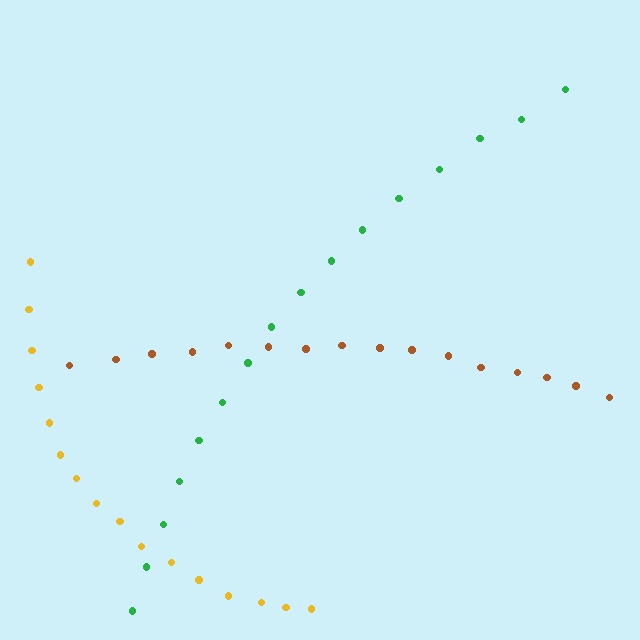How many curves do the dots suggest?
There are 3 distinct paths.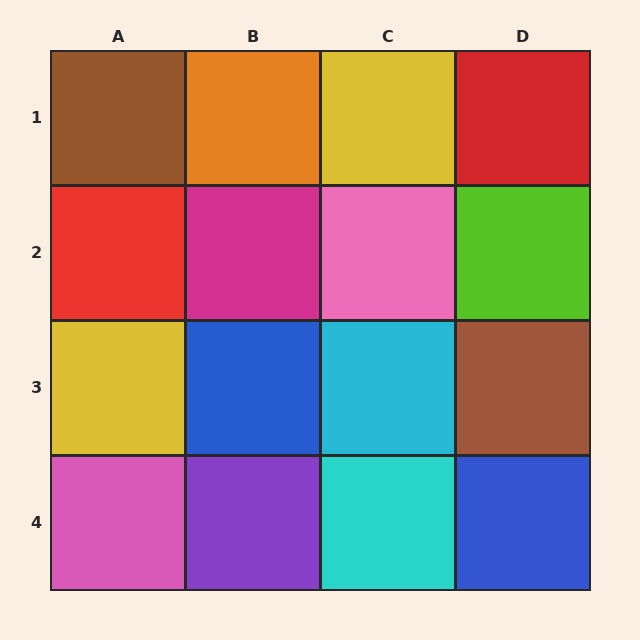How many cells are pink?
2 cells are pink.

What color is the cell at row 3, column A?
Yellow.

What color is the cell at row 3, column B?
Blue.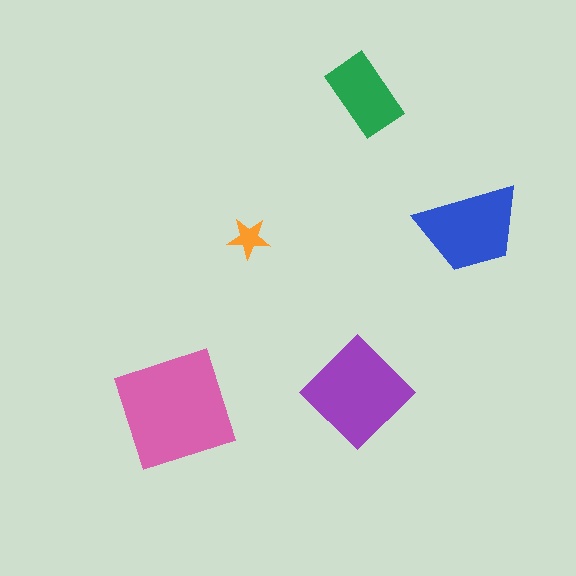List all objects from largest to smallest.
The pink square, the purple diamond, the blue trapezoid, the green rectangle, the orange star.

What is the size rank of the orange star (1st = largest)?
5th.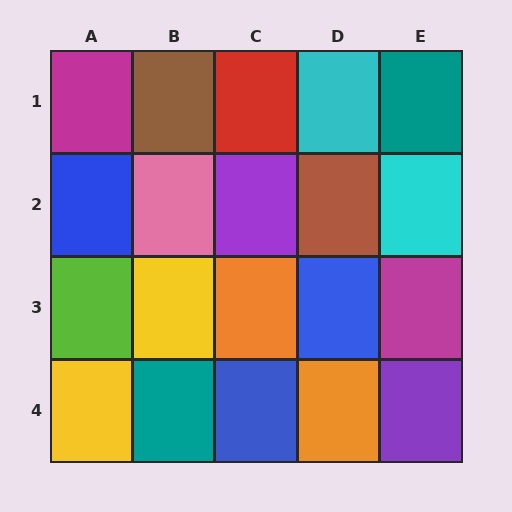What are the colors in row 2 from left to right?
Blue, pink, purple, brown, cyan.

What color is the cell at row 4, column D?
Orange.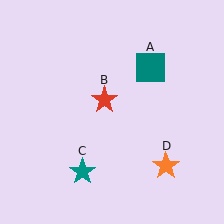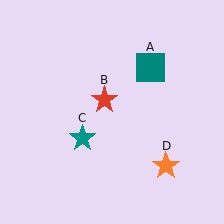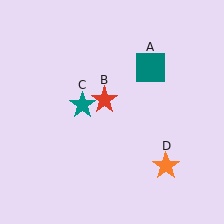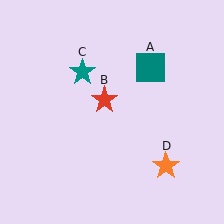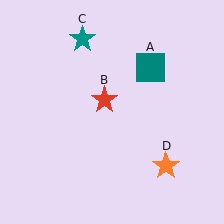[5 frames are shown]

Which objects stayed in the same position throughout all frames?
Teal square (object A) and red star (object B) and orange star (object D) remained stationary.